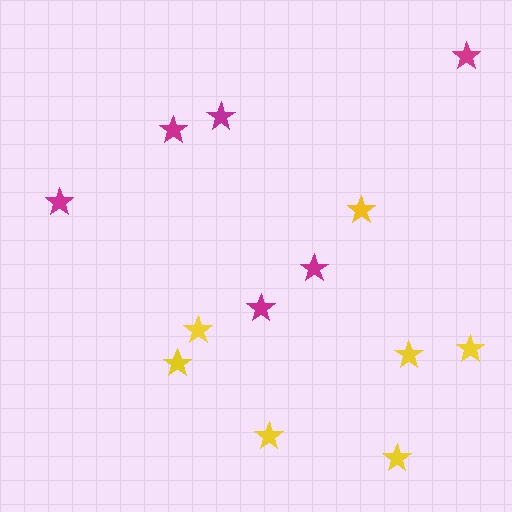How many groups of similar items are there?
There are 2 groups: one group of magenta stars (6) and one group of yellow stars (7).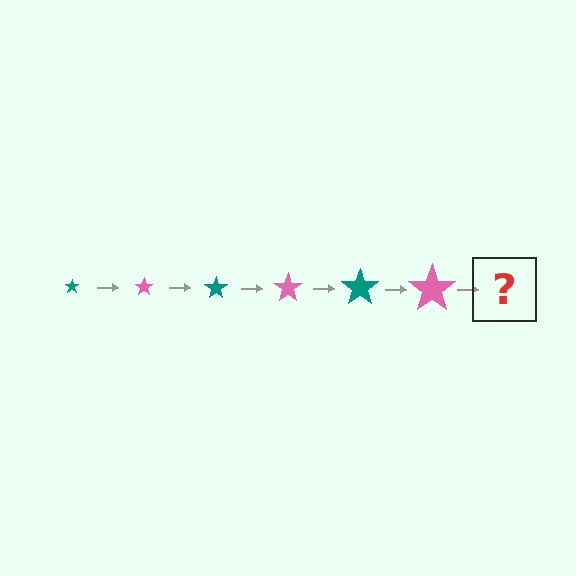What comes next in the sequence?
The next element should be a teal star, larger than the previous one.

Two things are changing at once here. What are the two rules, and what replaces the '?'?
The two rules are that the star grows larger each step and the color cycles through teal and pink. The '?' should be a teal star, larger than the previous one.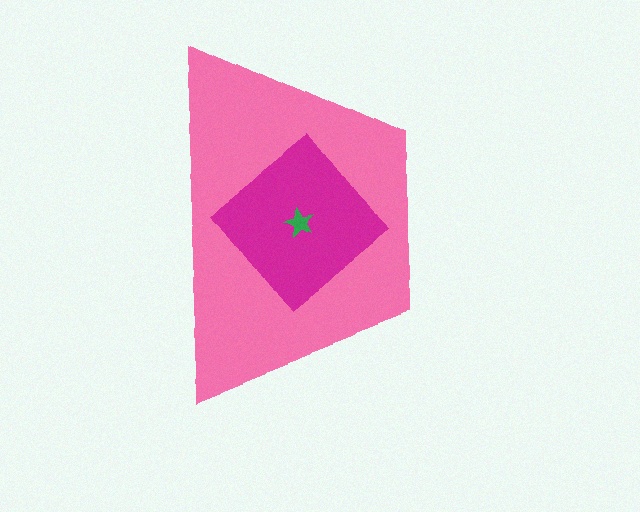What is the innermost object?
The green star.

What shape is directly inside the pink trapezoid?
The magenta diamond.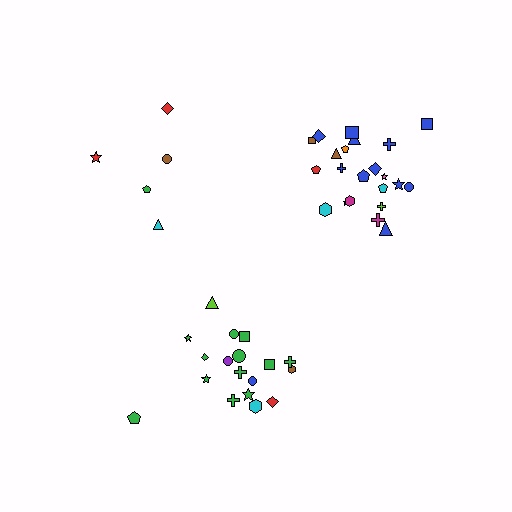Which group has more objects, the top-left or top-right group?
The top-right group.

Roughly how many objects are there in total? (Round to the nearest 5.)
Roughly 45 objects in total.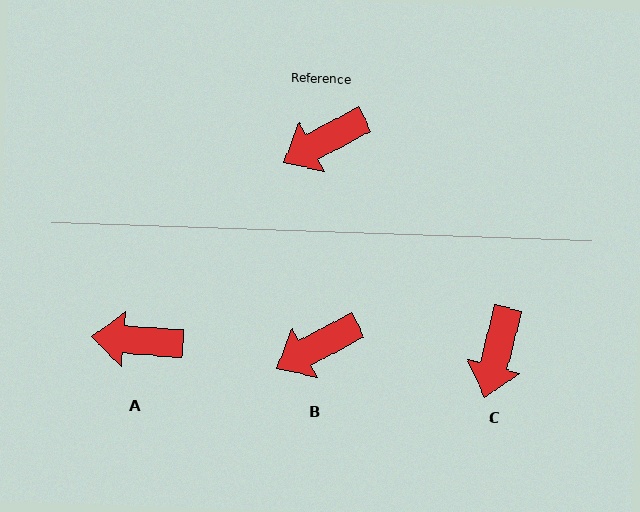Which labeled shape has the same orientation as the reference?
B.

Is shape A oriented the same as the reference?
No, it is off by about 32 degrees.